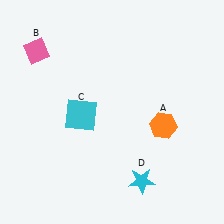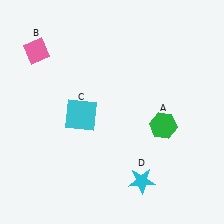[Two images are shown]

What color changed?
The hexagon (A) changed from orange in Image 1 to green in Image 2.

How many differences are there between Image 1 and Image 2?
There is 1 difference between the two images.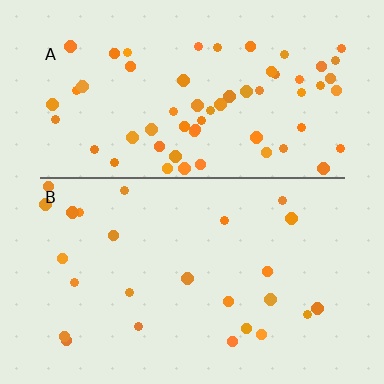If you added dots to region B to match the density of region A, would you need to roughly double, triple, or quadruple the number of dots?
Approximately double.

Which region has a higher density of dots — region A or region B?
A (the top).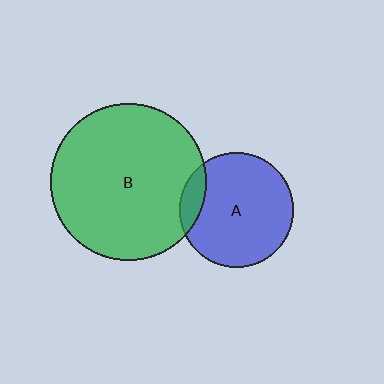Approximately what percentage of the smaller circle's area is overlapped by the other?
Approximately 10%.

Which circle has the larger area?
Circle B (green).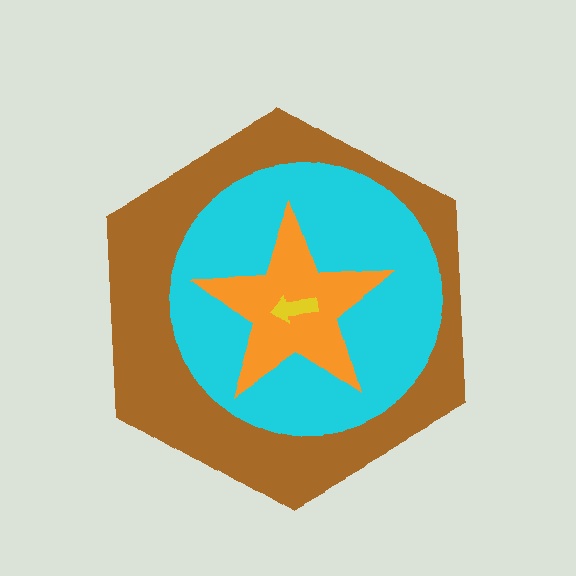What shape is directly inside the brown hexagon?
The cyan circle.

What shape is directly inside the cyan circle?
The orange star.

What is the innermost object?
The yellow arrow.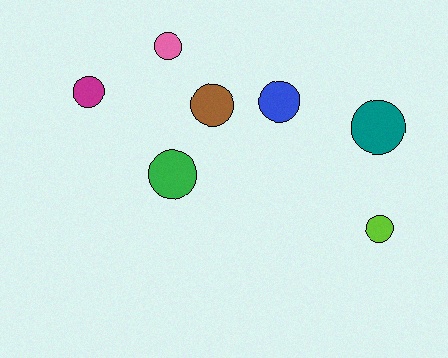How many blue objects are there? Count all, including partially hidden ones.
There is 1 blue object.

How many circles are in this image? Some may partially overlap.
There are 7 circles.